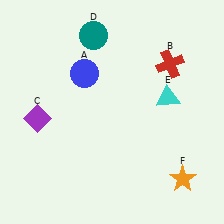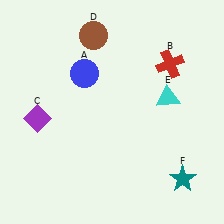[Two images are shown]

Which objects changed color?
D changed from teal to brown. F changed from orange to teal.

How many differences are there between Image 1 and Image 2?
There are 2 differences between the two images.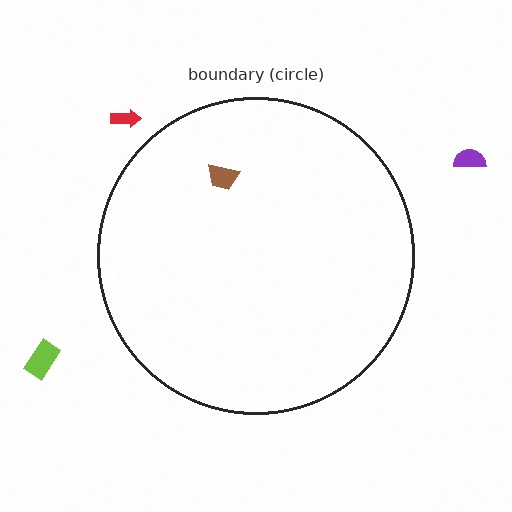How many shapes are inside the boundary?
1 inside, 3 outside.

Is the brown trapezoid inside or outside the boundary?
Inside.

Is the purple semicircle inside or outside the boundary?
Outside.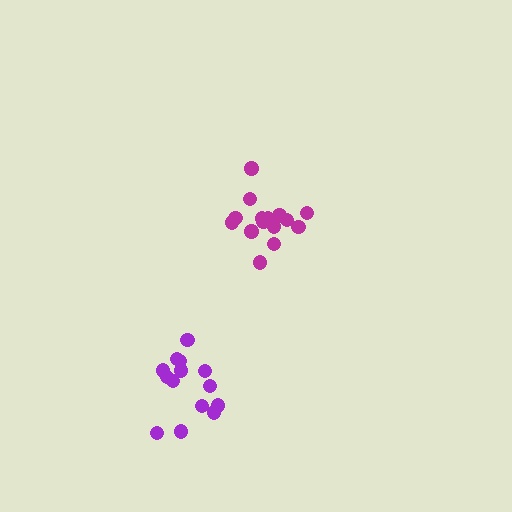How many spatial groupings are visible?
There are 2 spatial groupings.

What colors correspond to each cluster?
The clusters are colored: magenta, purple.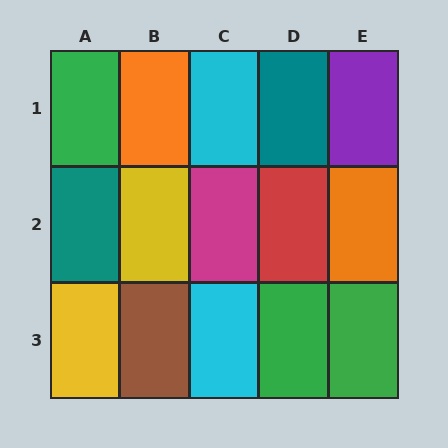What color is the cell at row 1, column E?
Purple.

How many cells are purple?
1 cell is purple.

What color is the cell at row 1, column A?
Green.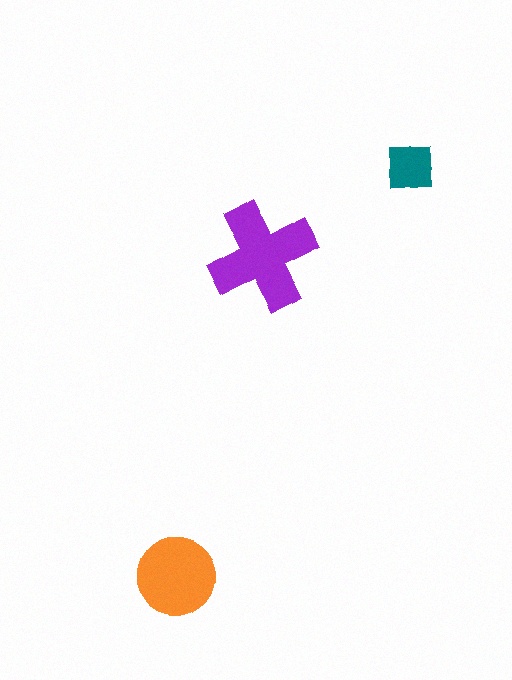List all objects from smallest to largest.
The teal square, the orange circle, the purple cross.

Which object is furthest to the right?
The teal square is rightmost.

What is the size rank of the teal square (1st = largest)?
3rd.